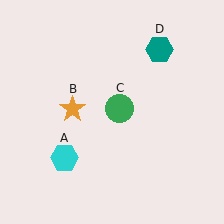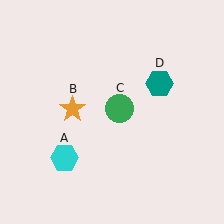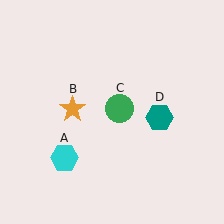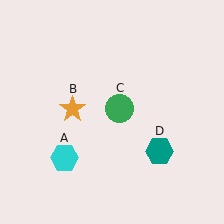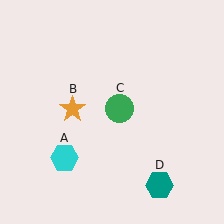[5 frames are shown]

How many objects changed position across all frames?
1 object changed position: teal hexagon (object D).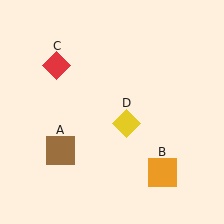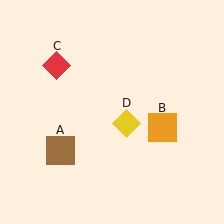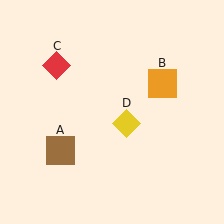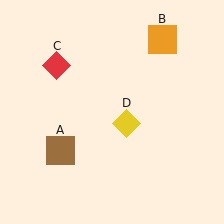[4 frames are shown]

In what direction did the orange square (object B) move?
The orange square (object B) moved up.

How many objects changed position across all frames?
1 object changed position: orange square (object B).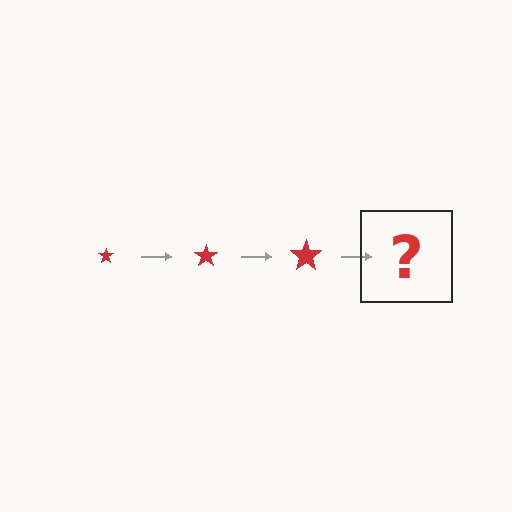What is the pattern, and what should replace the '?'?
The pattern is that the star gets progressively larger each step. The '?' should be a red star, larger than the previous one.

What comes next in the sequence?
The next element should be a red star, larger than the previous one.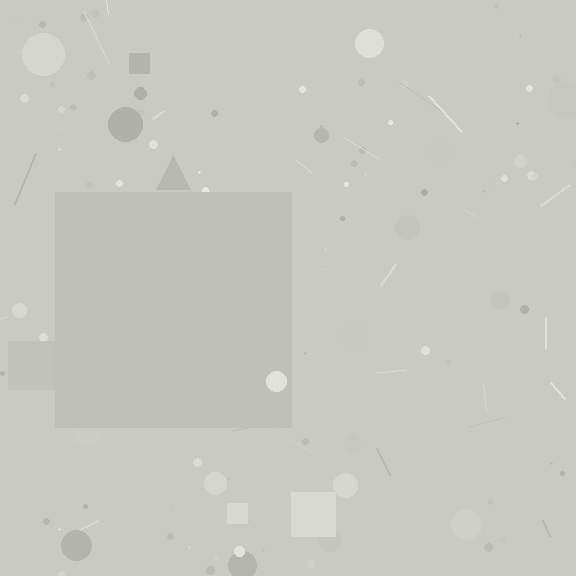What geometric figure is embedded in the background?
A square is embedded in the background.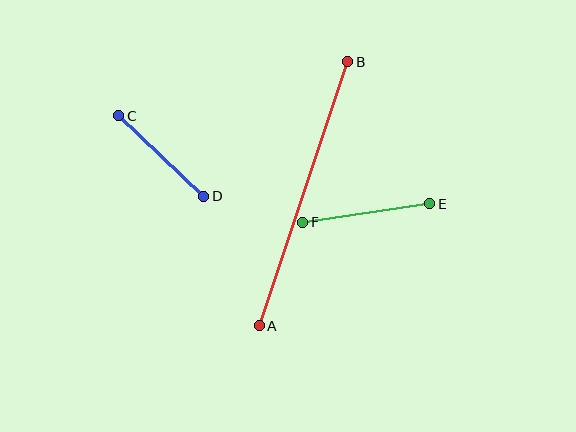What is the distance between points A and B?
The distance is approximately 279 pixels.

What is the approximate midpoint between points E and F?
The midpoint is at approximately (366, 213) pixels.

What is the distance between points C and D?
The distance is approximately 117 pixels.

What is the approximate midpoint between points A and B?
The midpoint is at approximately (303, 194) pixels.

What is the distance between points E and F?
The distance is approximately 128 pixels.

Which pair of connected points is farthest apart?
Points A and B are farthest apart.